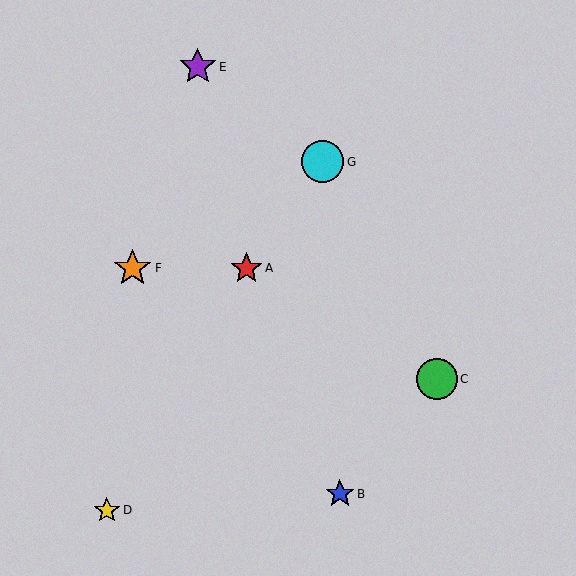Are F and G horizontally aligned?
No, F is at y≈268 and G is at y≈162.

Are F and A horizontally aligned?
Yes, both are at y≈268.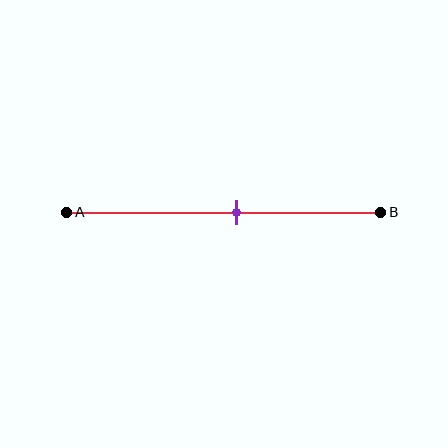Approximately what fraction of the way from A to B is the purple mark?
The purple mark is approximately 55% of the way from A to B.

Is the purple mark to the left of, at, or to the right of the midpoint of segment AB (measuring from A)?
The purple mark is to the right of the midpoint of segment AB.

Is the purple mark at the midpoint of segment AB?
No, the mark is at about 55% from A, not at the 50% midpoint.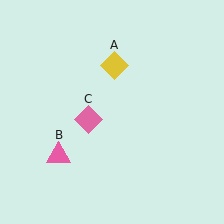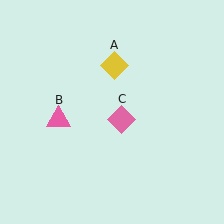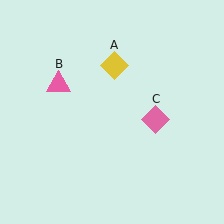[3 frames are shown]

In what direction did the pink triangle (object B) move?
The pink triangle (object B) moved up.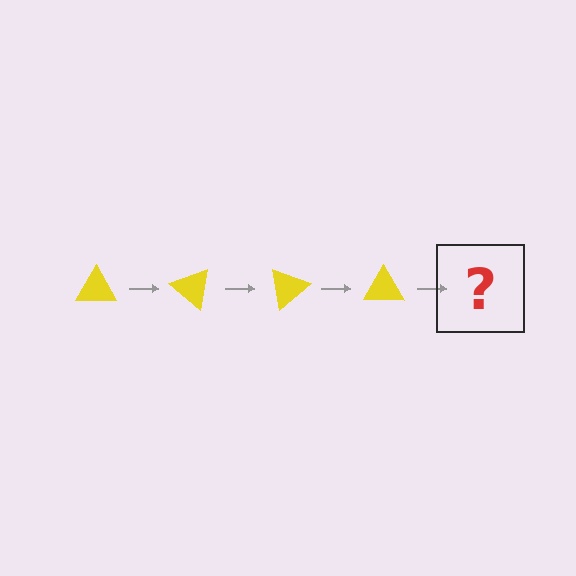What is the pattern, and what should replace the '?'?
The pattern is that the triangle rotates 40 degrees each step. The '?' should be a yellow triangle rotated 160 degrees.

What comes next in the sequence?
The next element should be a yellow triangle rotated 160 degrees.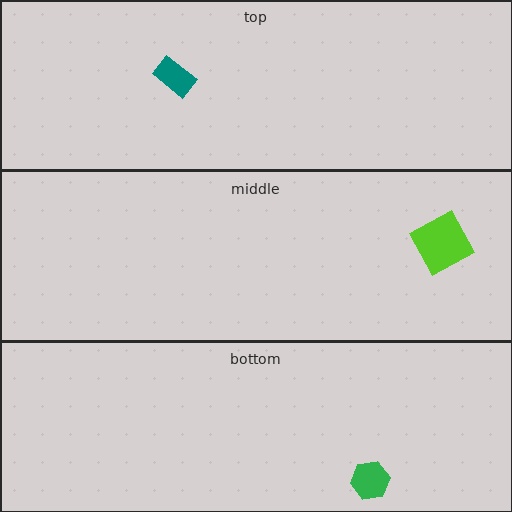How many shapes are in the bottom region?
1.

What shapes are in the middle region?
The lime square.